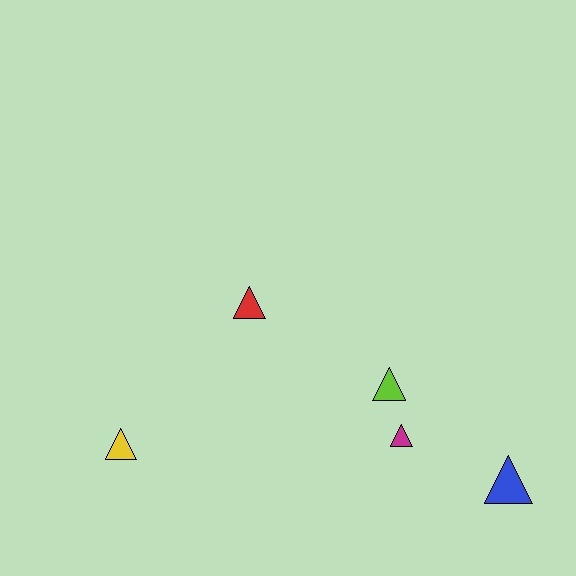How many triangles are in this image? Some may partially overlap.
There are 5 triangles.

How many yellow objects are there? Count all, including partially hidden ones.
There is 1 yellow object.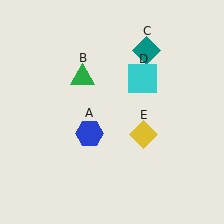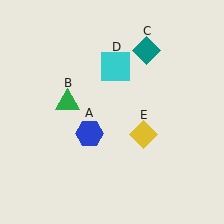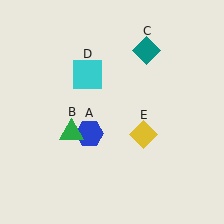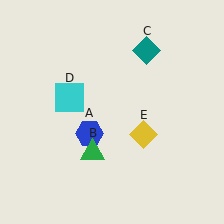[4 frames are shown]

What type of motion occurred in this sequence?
The green triangle (object B), cyan square (object D) rotated counterclockwise around the center of the scene.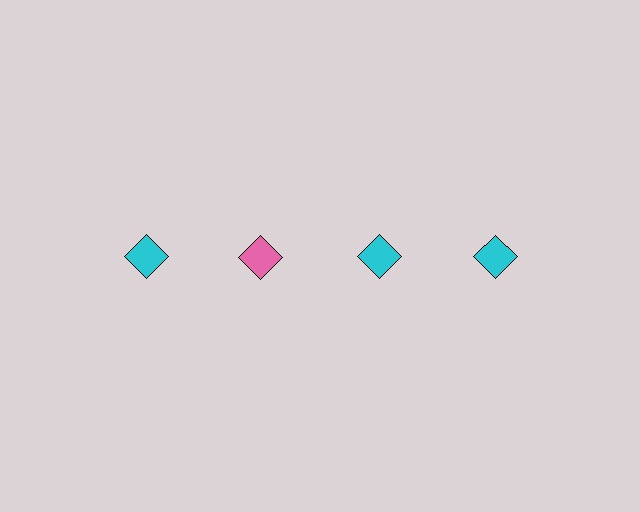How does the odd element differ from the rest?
It has a different color: pink instead of cyan.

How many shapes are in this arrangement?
There are 4 shapes arranged in a grid pattern.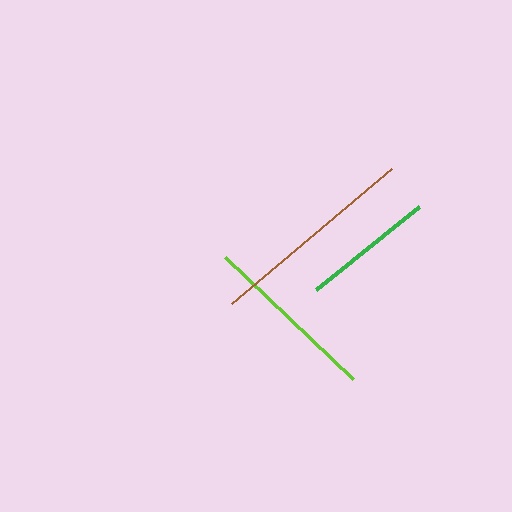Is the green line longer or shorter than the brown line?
The brown line is longer than the green line.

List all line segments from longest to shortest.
From longest to shortest: brown, lime, green.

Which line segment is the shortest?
The green line is the shortest at approximately 132 pixels.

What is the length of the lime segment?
The lime segment is approximately 177 pixels long.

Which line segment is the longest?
The brown line is the longest at approximately 210 pixels.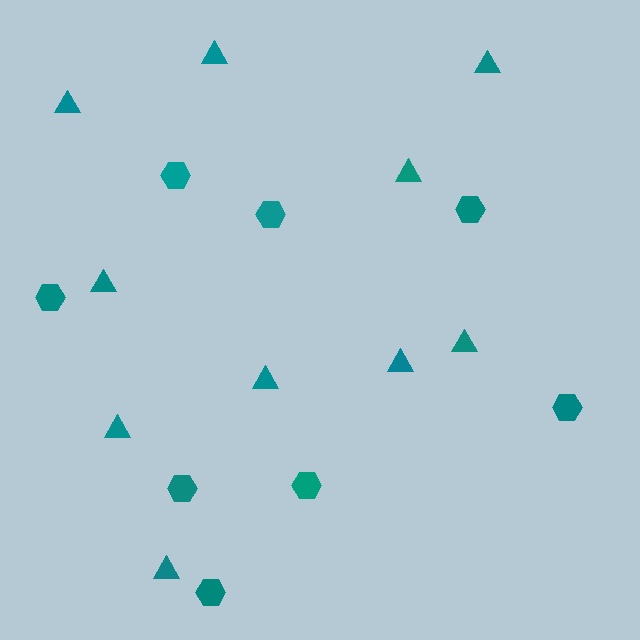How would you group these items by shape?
There are 2 groups: one group of hexagons (8) and one group of triangles (10).